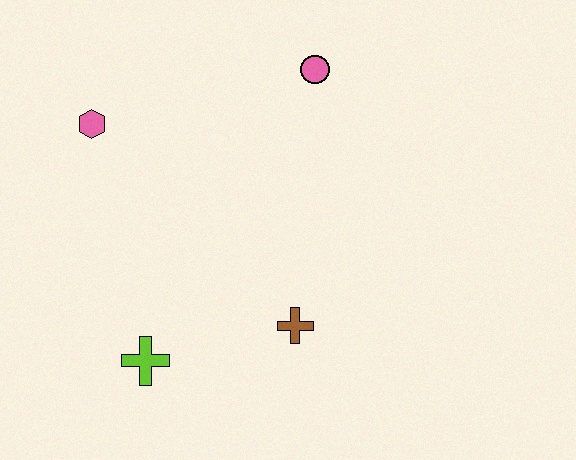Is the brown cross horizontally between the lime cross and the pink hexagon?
No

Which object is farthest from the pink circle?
The lime cross is farthest from the pink circle.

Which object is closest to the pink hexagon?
The pink circle is closest to the pink hexagon.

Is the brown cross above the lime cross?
Yes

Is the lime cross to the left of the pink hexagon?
No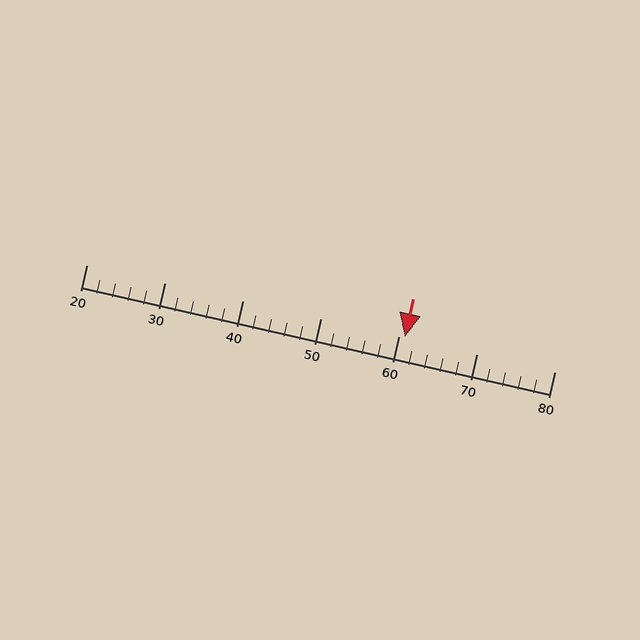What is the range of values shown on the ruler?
The ruler shows values from 20 to 80.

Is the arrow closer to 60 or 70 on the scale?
The arrow is closer to 60.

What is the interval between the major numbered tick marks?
The major tick marks are spaced 10 units apart.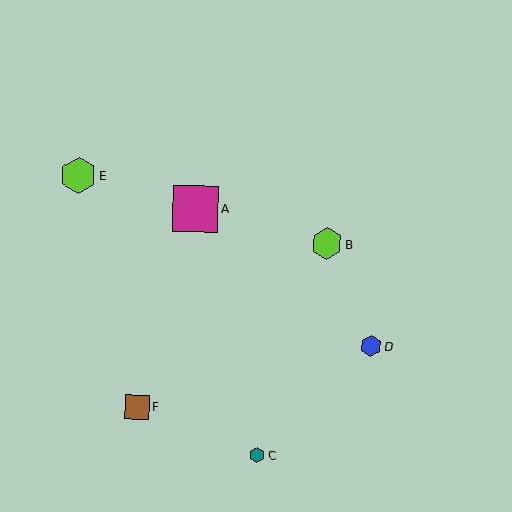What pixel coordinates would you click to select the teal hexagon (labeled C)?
Click at (257, 455) to select the teal hexagon C.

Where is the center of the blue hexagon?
The center of the blue hexagon is at (371, 346).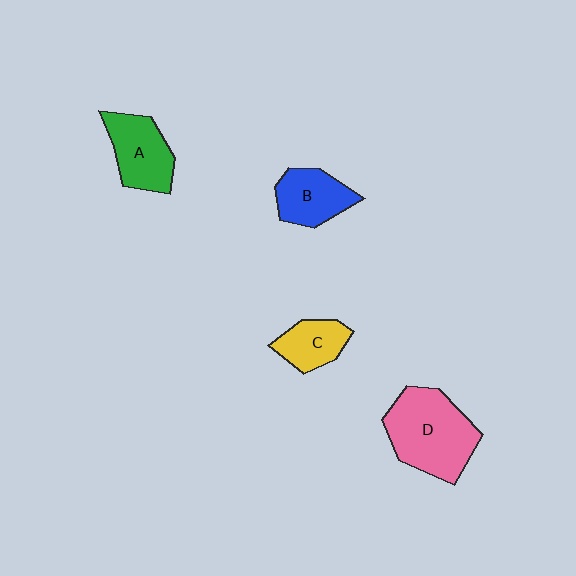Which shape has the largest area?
Shape D (pink).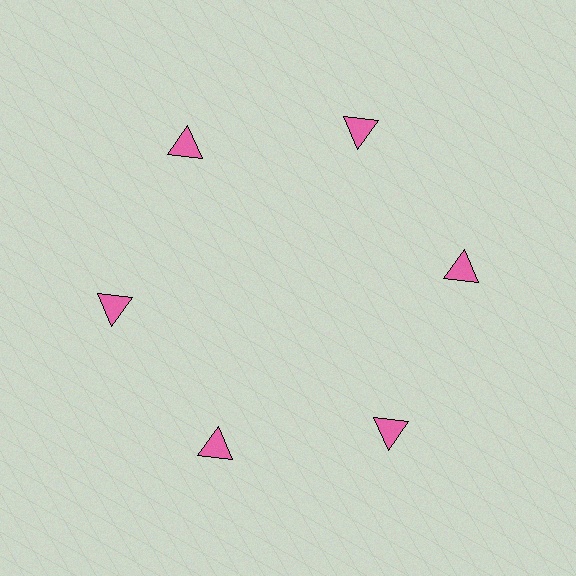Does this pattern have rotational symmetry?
Yes, this pattern has 6-fold rotational symmetry. It looks the same after rotating 60 degrees around the center.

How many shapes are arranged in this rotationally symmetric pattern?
There are 6 shapes, arranged in 6 groups of 1.